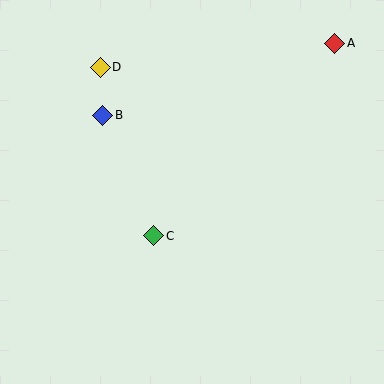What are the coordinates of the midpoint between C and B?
The midpoint between C and B is at (128, 175).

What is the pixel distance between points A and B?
The distance between A and B is 243 pixels.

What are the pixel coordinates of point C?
Point C is at (154, 236).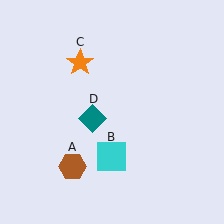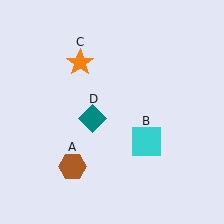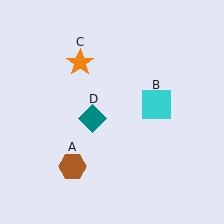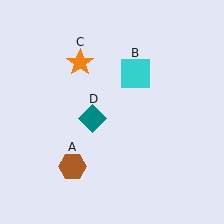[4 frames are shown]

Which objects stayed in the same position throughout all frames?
Brown hexagon (object A) and orange star (object C) and teal diamond (object D) remained stationary.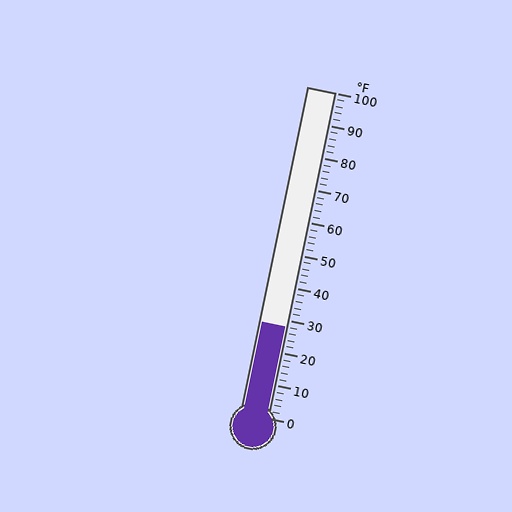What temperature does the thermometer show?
The thermometer shows approximately 28°F.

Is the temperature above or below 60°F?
The temperature is below 60°F.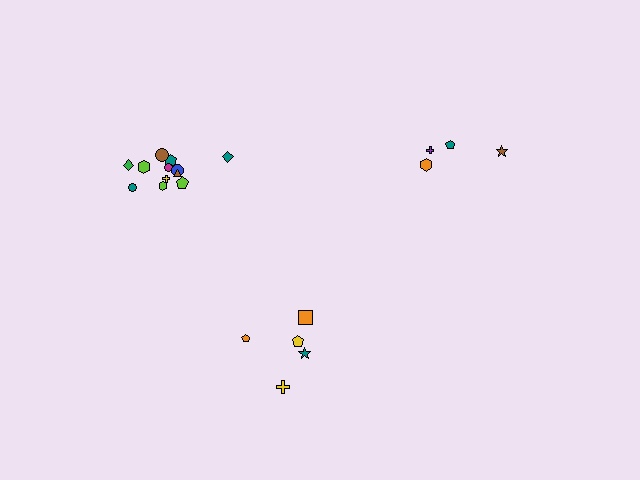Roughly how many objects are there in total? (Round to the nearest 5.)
Roughly 20 objects in total.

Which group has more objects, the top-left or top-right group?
The top-left group.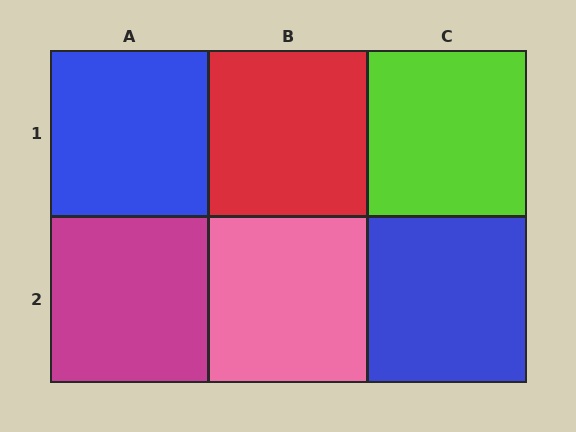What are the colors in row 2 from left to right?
Magenta, pink, blue.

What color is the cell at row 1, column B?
Red.